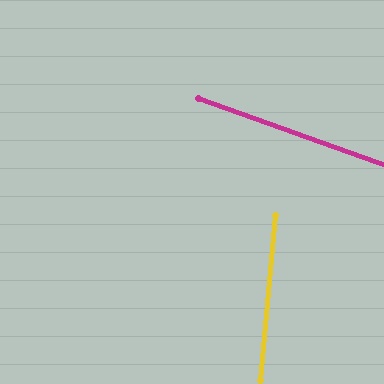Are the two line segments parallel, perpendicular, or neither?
Neither parallel nor perpendicular — they differ by about 75°.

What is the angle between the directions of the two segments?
Approximately 75 degrees.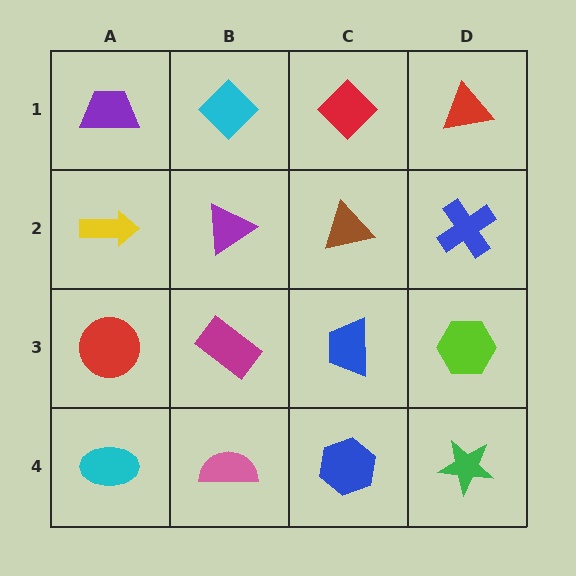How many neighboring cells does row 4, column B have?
3.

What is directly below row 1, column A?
A yellow arrow.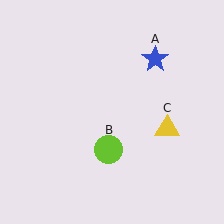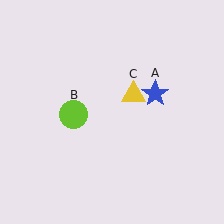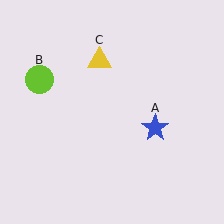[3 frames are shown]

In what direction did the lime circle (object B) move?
The lime circle (object B) moved up and to the left.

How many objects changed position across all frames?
3 objects changed position: blue star (object A), lime circle (object B), yellow triangle (object C).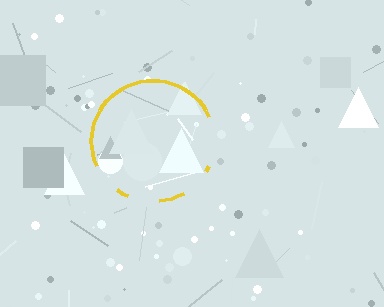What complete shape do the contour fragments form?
The contour fragments form a circle.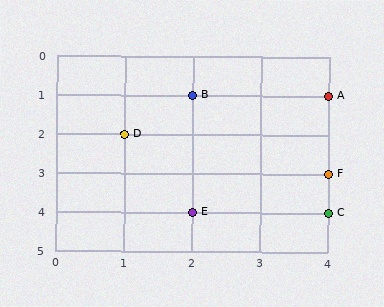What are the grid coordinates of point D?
Point D is at grid coordinates (1, 2).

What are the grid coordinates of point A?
Point A is at grid coordinates (4, 1).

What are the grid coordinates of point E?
Point E is at grid coordinates (2, 4).